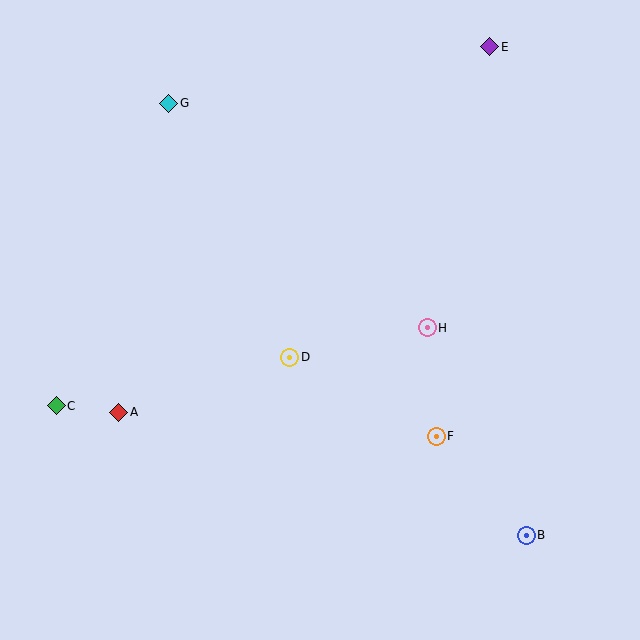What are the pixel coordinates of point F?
Point F is at (436, 436).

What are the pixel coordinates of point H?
Point H is at (427, 328).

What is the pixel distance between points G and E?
The distance between G and E is 326 pixels.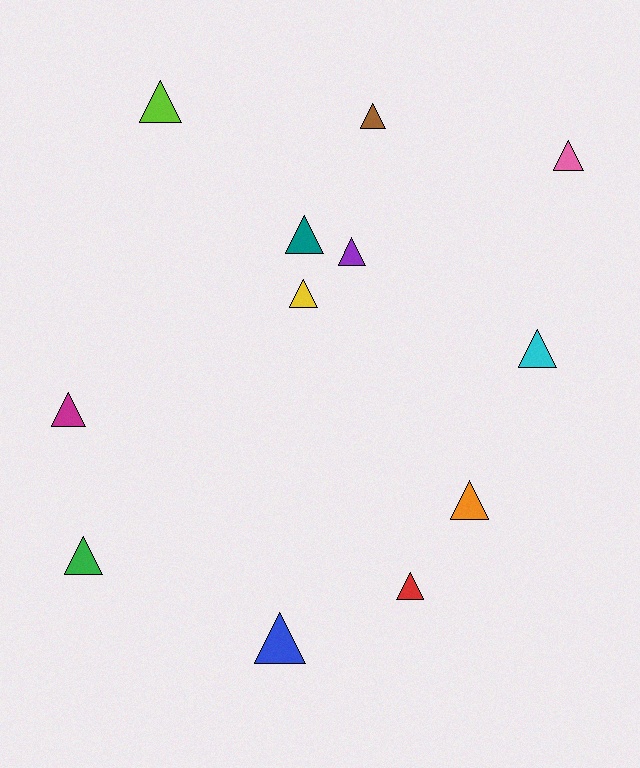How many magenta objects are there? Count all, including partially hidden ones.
There is 1 magenta object.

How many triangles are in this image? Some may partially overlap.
There are 12 triangles.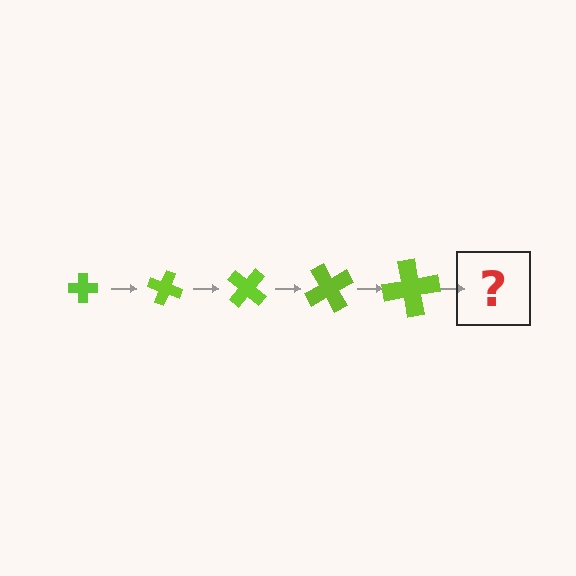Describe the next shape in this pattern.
It should be a cross, larger than the previous one and rotated 100 degrees from the start.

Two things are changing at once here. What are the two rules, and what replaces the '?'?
The two rules are that the cross grows larger each step and it rotates 20 degrees each step. The '?' should be a cross, larger than the previous one and rotated 100 degrees from the start.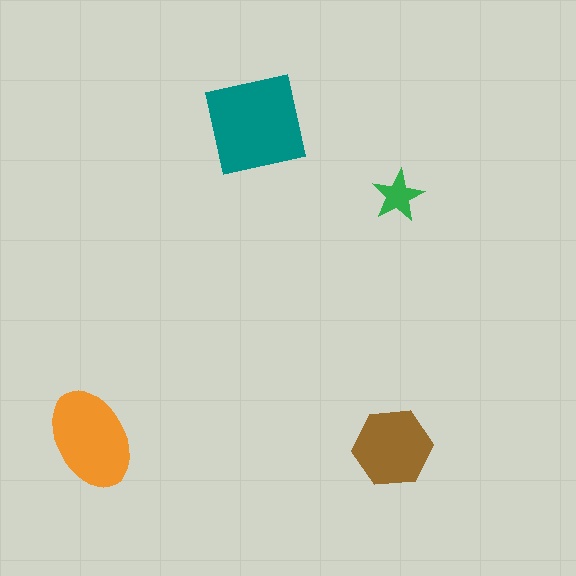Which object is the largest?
The teal square.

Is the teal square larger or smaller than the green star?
Larger.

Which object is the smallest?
The green star.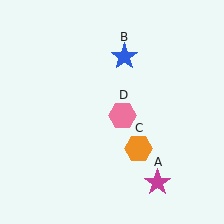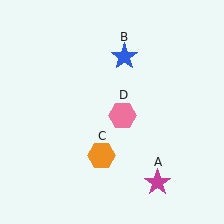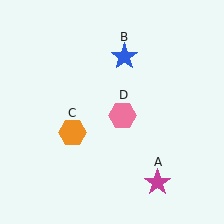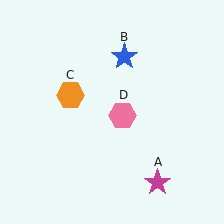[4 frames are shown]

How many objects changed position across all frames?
1 object changed position: orange hexagon (object C).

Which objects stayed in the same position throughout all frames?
Magenta star (object A) and blue star (object B) and pink hexagon (object D) remained stationary.